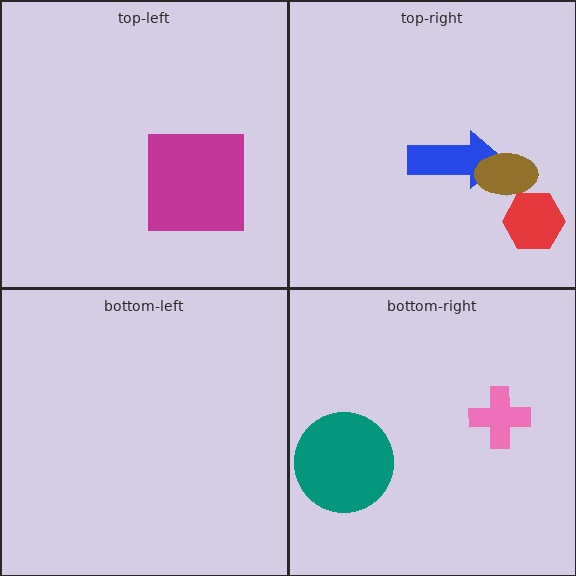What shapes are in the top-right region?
The blue arrow, the brown ellipse, the red hexagon.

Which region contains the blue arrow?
The top-right region.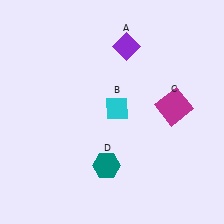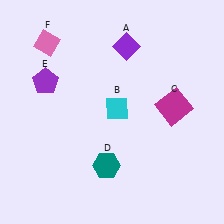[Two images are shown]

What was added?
A purple pentagon (E), a pink diamond (F) were added in Image 2.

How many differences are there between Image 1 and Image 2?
There are 2 differences between the two images.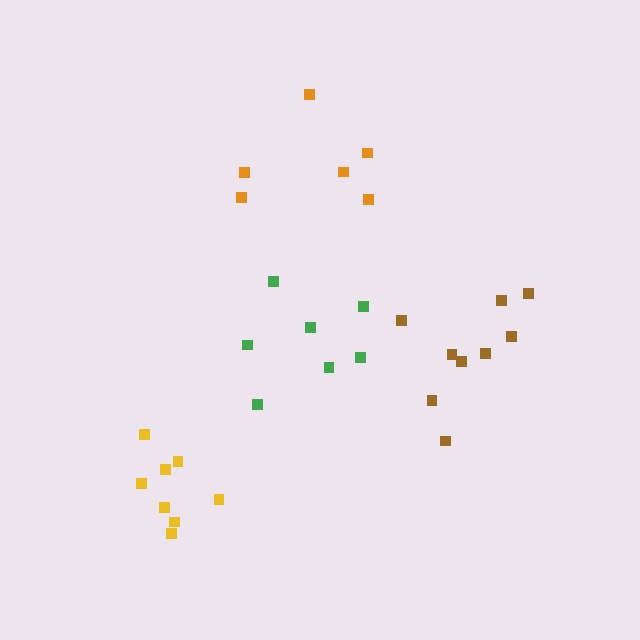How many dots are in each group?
Group 1: 9 dots, Group 2: 6 dots, Group 3: 8 dots, Group 4: 7 dots (30 total).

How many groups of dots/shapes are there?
There are 4 groups.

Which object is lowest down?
The yellow cluster is bottommost.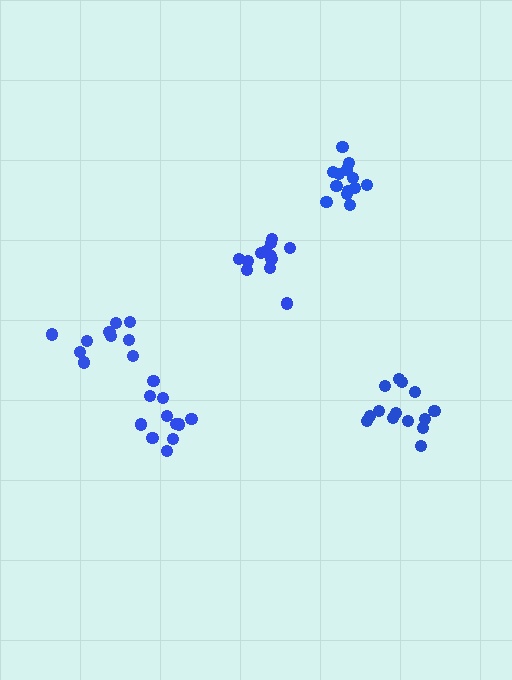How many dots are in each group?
Group 1: 11 dots, Group 2: 13 dots, Group 3: 13 dots, Group 4: 10 dots, Group 5: 14 dots (61 total).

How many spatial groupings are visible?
There are 5 spatial groupings.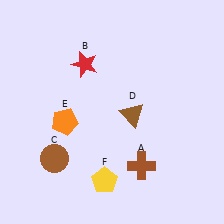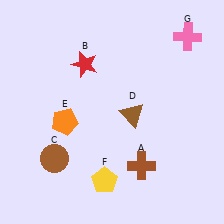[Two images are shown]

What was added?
A pink cross (G) was added in Image 2.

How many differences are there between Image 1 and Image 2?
There is 1 difference between the two images.